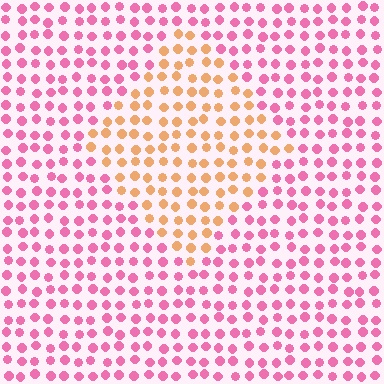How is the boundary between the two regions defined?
The boundary is defined purely by a slight shift in hue (about 58 degrees). Spacing, size, and orientation are identical on both sides.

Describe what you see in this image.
The image is filled with small pink elements in a uniform arrangement. A diamond-shaped region is visible where the elements are tinted to a slightly different hue, forming a subtle color boundary.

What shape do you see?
I see a diamond.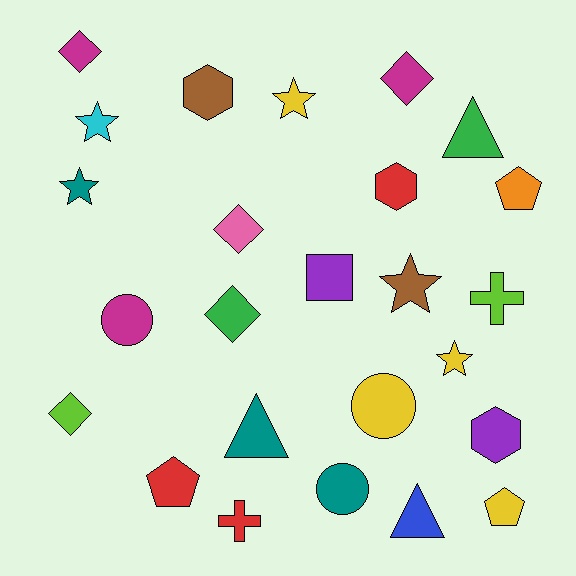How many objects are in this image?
There are 25 objects.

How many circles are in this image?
There are 3 circles.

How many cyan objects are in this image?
There is 1 cyan object.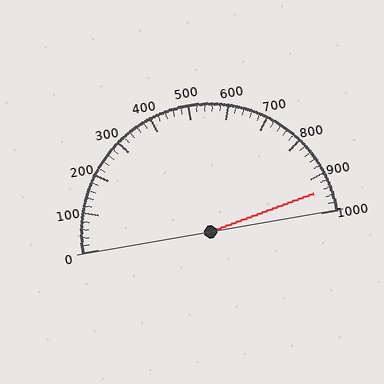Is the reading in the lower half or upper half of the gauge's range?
The reading is in the upper half of the range (0 to 1000).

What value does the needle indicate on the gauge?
The needle indicates approximately 940.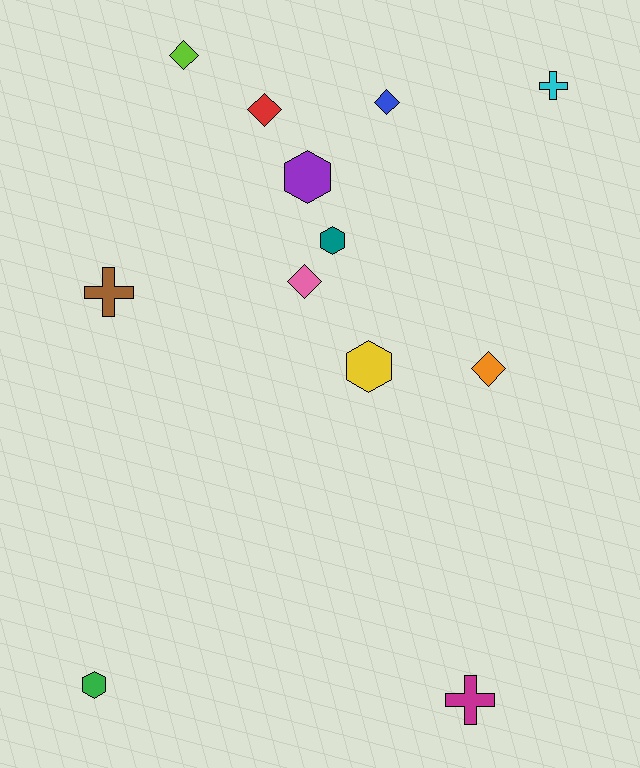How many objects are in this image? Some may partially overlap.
There are 12 objects.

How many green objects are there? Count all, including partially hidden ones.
There is 1 green object.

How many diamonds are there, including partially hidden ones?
There are 5 diamonds.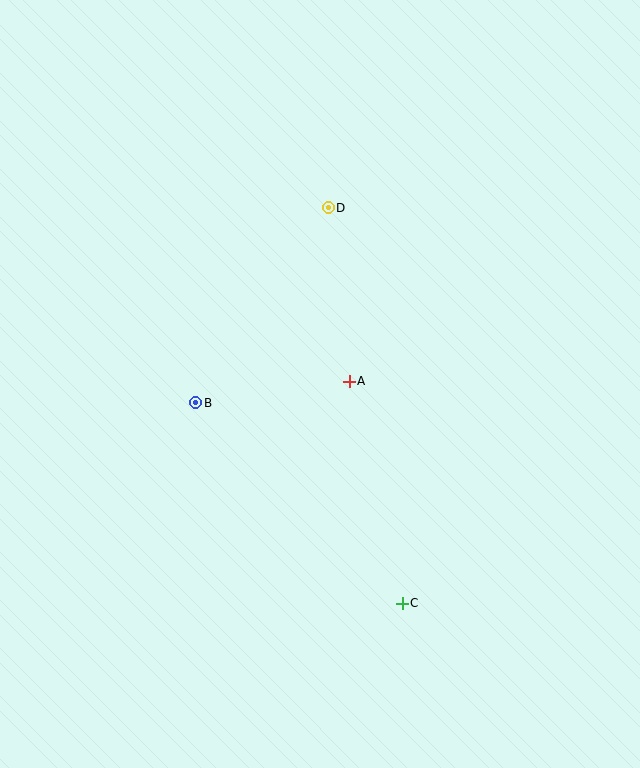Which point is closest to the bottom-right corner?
Point C is closest to the bottom-right corner.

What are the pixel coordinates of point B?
Point B is at (196, 403).